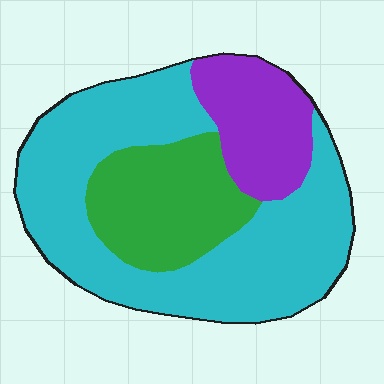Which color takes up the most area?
Cyan, at roughly 60%.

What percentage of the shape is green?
Green takes up about one quarter (1/4) of the shape.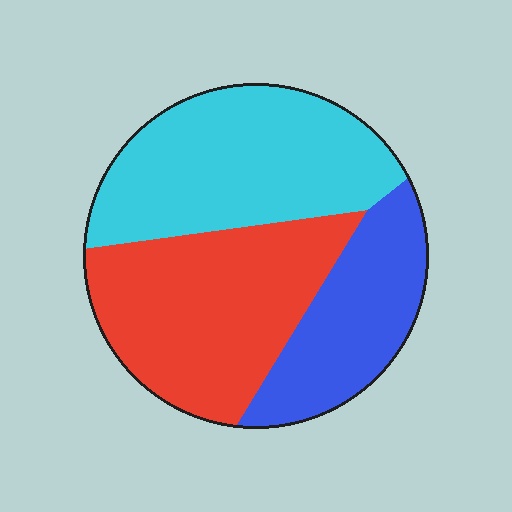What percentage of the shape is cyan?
Cyan takes up about three eighths (3/8) of the shape.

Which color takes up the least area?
Blue, at roughly 25%.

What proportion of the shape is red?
Red takes up about three eighths (3/8) of the shape.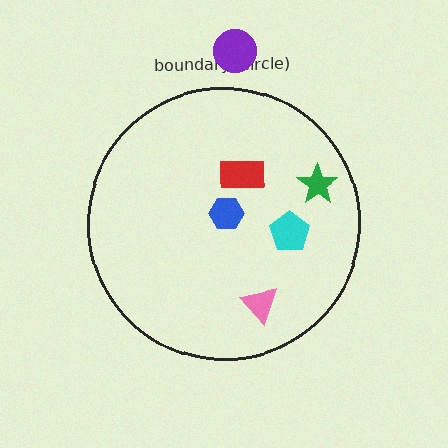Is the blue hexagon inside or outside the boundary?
Inside.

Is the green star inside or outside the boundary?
Inside.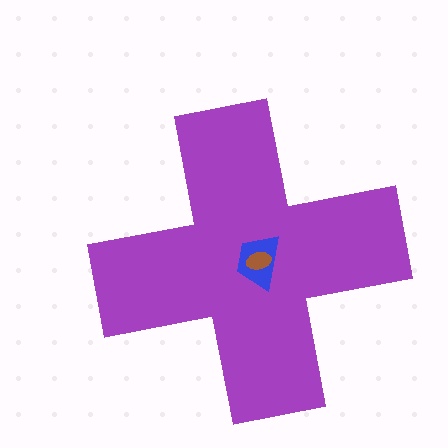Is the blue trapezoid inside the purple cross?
Yes.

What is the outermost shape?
The purple cross.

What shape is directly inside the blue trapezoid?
The brown ellipse.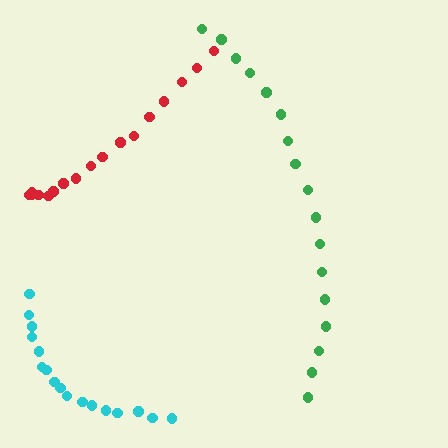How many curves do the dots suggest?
There are 3 distinct paths.